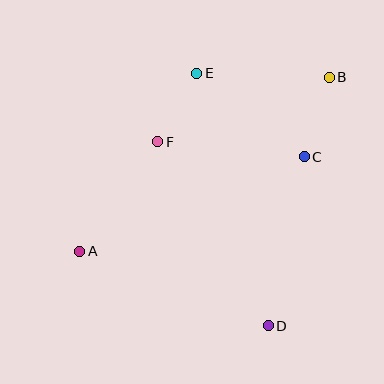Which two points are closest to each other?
Points E and F are closest to each other.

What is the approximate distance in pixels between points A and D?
The distance between A and D is approximately 203 pixels.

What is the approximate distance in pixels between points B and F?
The distance between B and F is approximately 184 pixels.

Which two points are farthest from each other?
Points A and B are farthest from each other.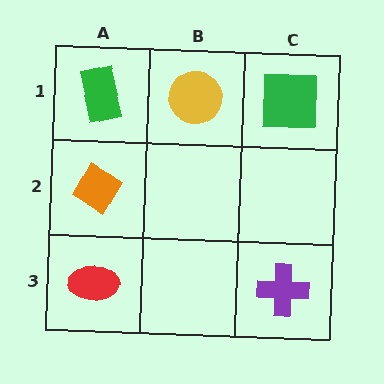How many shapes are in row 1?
3 shapes.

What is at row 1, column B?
A yellow circle.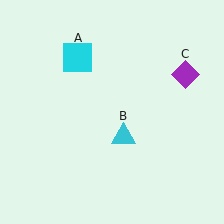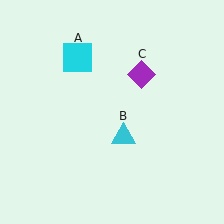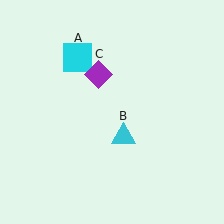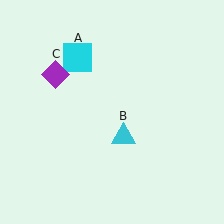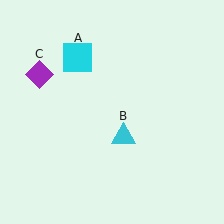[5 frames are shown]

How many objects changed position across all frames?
1 object changed position: purple diamond (object C).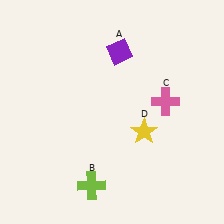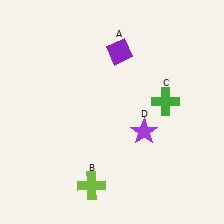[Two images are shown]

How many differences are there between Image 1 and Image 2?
There are 2 differences between the two images.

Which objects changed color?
C changed from pink to green. D changed from yellow to purple.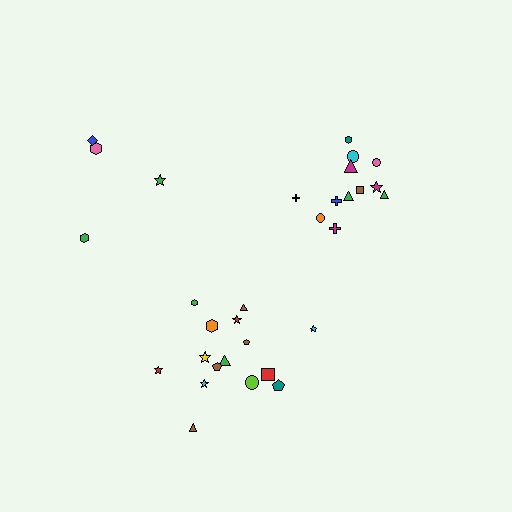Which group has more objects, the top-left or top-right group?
The top-right group.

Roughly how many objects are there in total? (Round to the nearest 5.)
Roughly 30 objects in total.